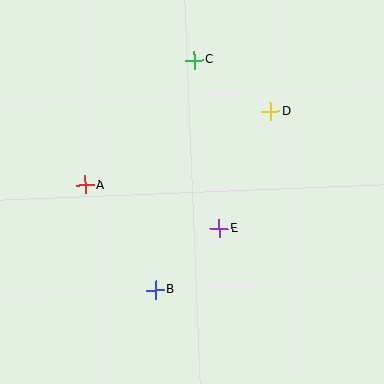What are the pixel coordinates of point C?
Point C is at (194, 60).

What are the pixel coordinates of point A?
Point A is at (85, 185).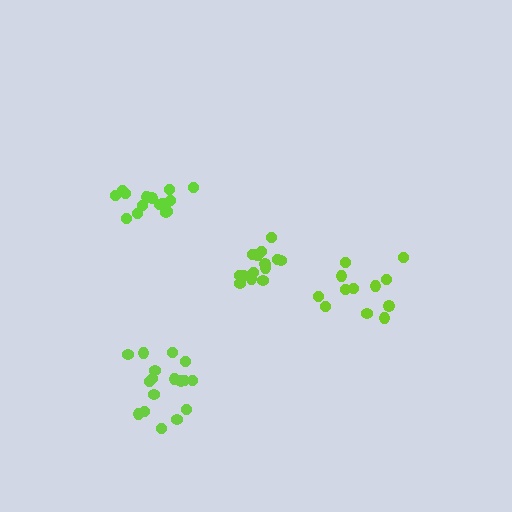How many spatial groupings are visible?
There are 4 spatial groupings.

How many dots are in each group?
Group 1: 15 dots, Group 2: 17 dots, Group 3: 12 dots, Group 4: 16 dots (60 total).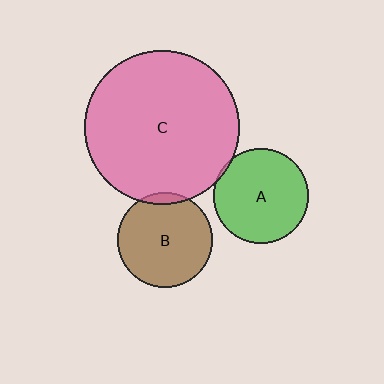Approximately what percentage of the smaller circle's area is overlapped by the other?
Approximately 5%.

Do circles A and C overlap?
Yes.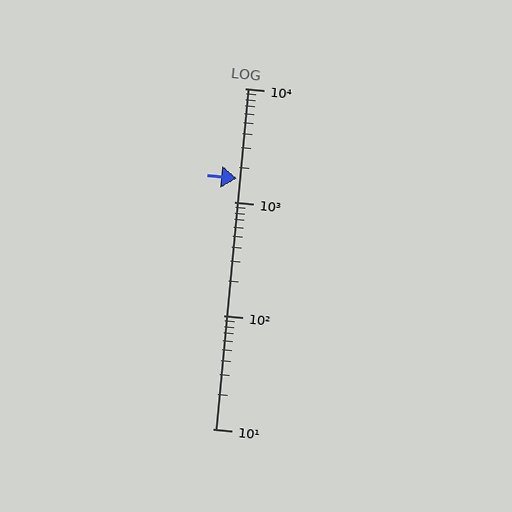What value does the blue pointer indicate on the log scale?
The pointer indicates approximately 1600.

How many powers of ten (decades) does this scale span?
The scale spans 3 decades, from 10 to 10000.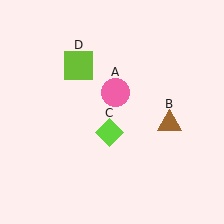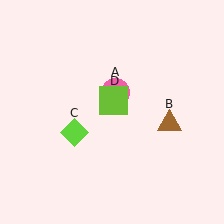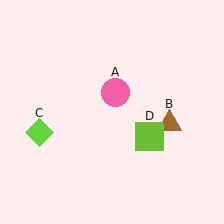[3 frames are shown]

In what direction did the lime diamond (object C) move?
The lime diamond (object C) moved left.